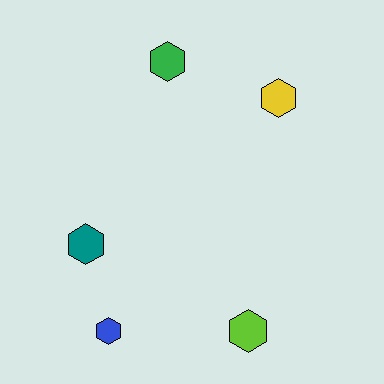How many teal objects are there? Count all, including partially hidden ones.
There is 1 teal object.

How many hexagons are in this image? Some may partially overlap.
There are 5 hexagons.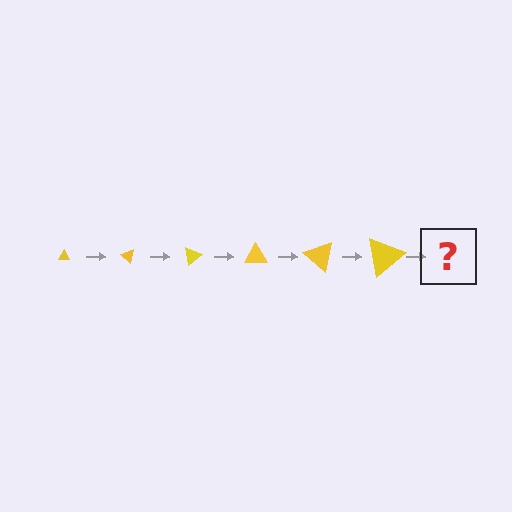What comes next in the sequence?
The next element should be a triangle, larger than the previous one and rotated 240 degrees from the start.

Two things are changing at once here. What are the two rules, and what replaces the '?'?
The two rules are that the triangle grows larger each step and it rotates 40 degrees each step. The '?' should be a triangle, larger than the previous one and rotated 240 degrees from the start.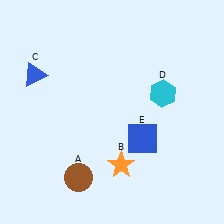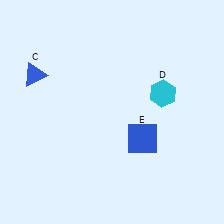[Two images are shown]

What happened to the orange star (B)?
The orange star (B) was removed in Image 2. It was in the bottom-right area of Image 1.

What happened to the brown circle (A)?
The brown circle (A) was removed in Image 2. It was in the bottom-left area of Image 1.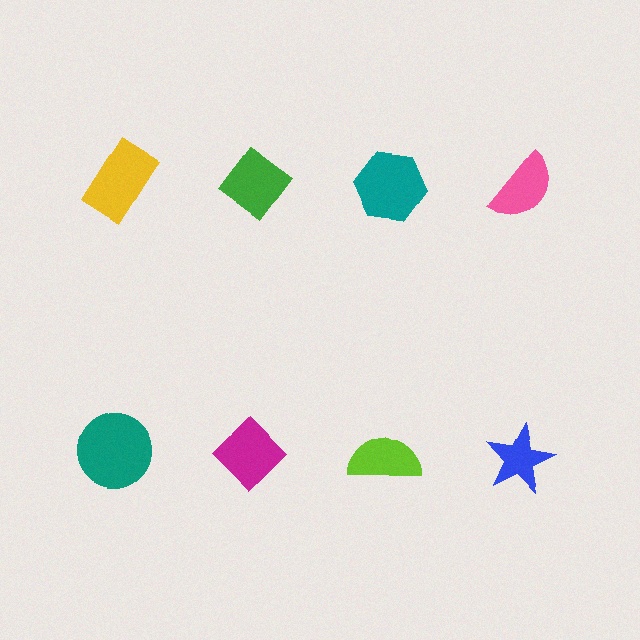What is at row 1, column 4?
A pink semicircle.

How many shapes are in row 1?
4 shapes.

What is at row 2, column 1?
A teal circle.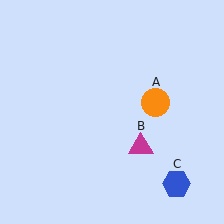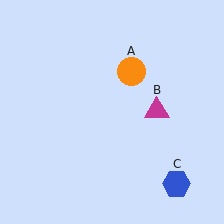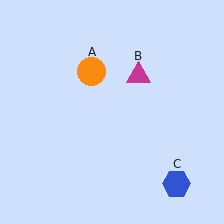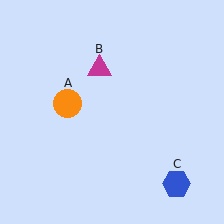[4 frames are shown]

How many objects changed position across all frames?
2 objects changed position: orange circle (object A), magenta triangle (object B).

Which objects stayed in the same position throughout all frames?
Blue hexagon (object C) remained stationary.